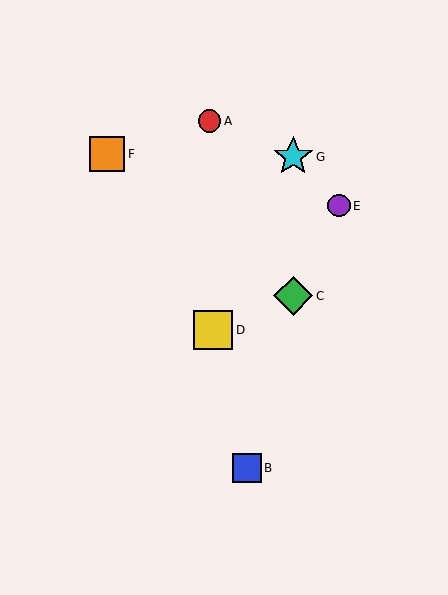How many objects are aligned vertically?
2 objects (C, G) are aligned vertically.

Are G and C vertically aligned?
Yes, both are at x≈293.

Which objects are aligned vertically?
Objects C, G are aligned vertically.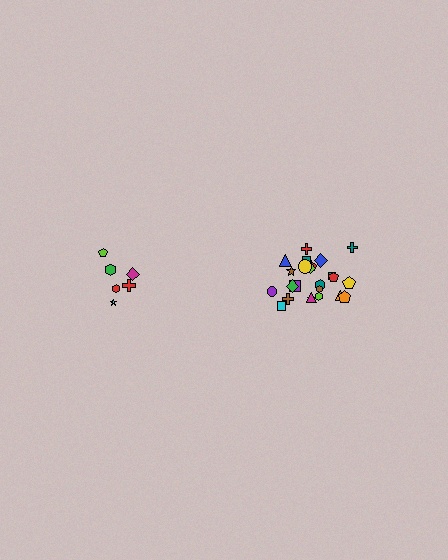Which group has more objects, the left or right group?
The right group.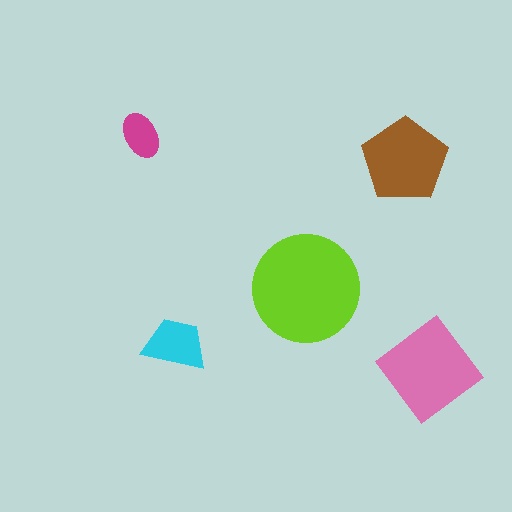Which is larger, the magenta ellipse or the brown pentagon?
The brown pentagon.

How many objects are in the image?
There are 5 objects in the image.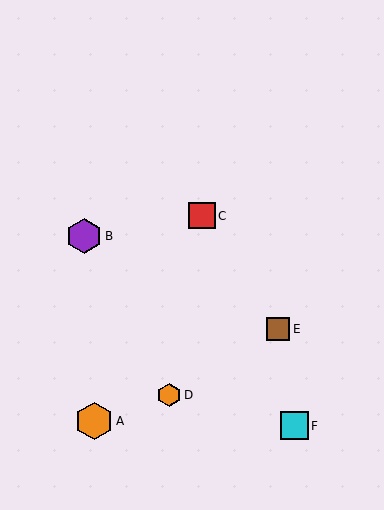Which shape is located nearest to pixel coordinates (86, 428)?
The orange hexagon (labeled A) at (94, 421) is nearest to that location.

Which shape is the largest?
The orange hexagon (labeled A) is the largest.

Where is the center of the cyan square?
The center of the cyan square is at (294, 426).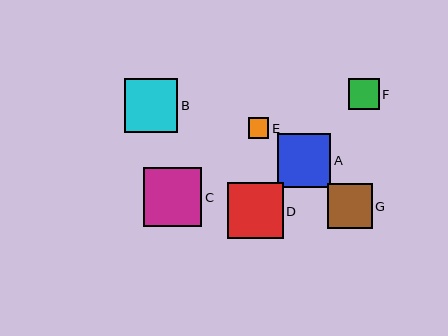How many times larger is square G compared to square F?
Square G is approximately 1.4 times the size of square F.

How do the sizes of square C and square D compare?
Square C and square D are approximately the same size.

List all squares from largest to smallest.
From largest to smallest: C, D, A, B, G, F, E.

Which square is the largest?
Square C is the largest with a size of approximately 59 pixels.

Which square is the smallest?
Square E is the smallest with a size of approximately 21 pixels.